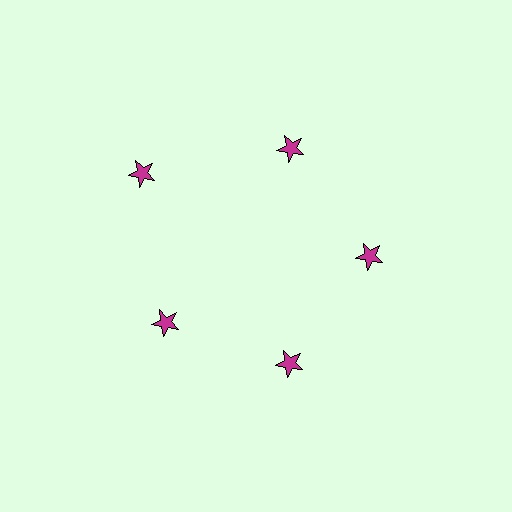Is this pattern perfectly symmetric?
No. The 5 magenta stars are arranged in a ring, but one element near the 10 o'clock position is pushed outward from the center, breaking the 5-fold rotational symmetry.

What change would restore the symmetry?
The symmetry would be restored by moving it inward, back onto the ring so that all 5 stars sit at equal angles and equal distance from the center.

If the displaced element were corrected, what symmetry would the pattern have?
It would have 5-fold rotational symmetry — the pattern would map onto itself every 72 degrees.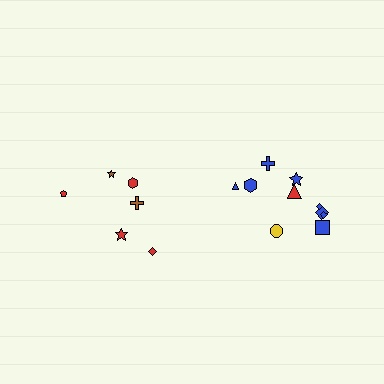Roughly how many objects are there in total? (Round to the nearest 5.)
Roughly 15 objects in total.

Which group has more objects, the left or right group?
The right group.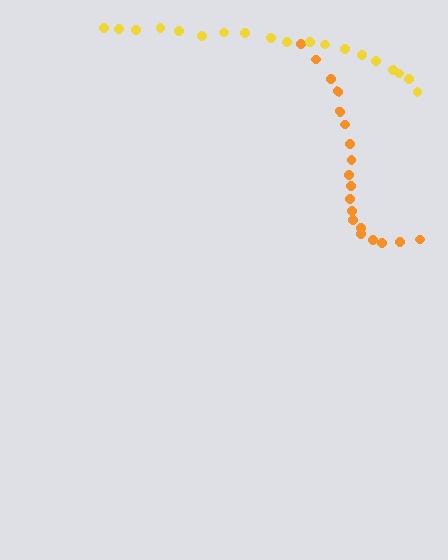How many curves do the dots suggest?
There are 2 distinct paths.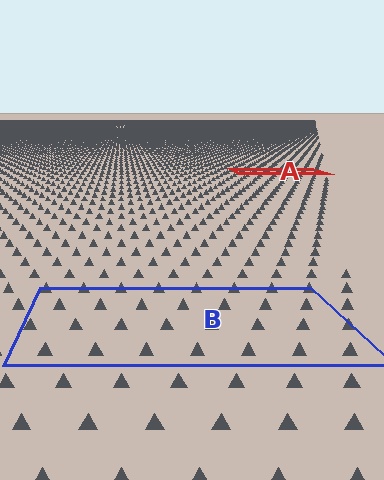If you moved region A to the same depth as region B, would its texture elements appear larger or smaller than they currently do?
They would appear larger. At a closer depth, the same texture elements are projected at a bigger on-screen size.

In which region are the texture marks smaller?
The texture marks are smaller in region A, because it is farther away.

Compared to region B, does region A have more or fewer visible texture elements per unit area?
Region A has more texture elements per unit area — they are packed more densely because it is farther away.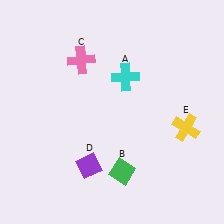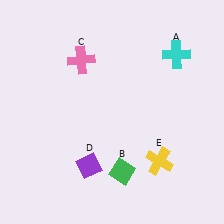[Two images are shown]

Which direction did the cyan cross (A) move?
The cyan cross (A) moved right.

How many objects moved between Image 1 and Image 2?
2 objects moved between the two images.